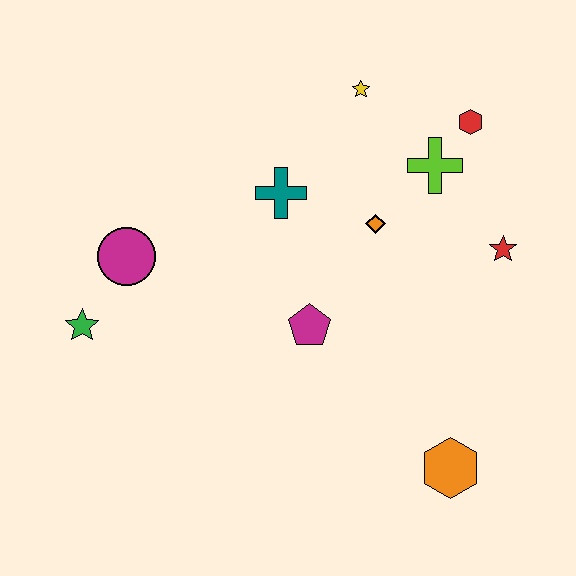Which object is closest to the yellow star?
The lime cross is closest to the yellow star.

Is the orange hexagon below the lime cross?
Yes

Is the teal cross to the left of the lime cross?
Yes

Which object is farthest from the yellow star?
The orange hexagon is farthest from the yellow star.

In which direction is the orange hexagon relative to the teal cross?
The orange hexagon is below the teal cross.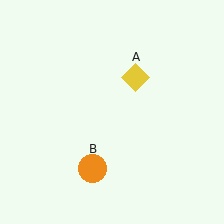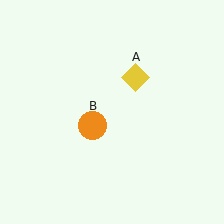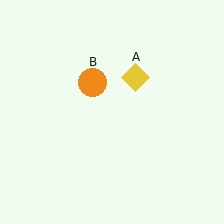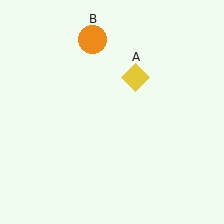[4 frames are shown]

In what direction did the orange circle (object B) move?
The orange circle (object B) moved up.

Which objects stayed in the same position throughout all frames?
Yellow diamond (object A) remained stationary.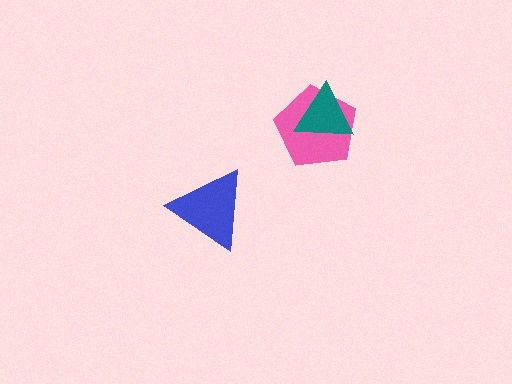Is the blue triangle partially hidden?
No, no other shape covers it.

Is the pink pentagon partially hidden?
Yes, it is partially covered by another shape.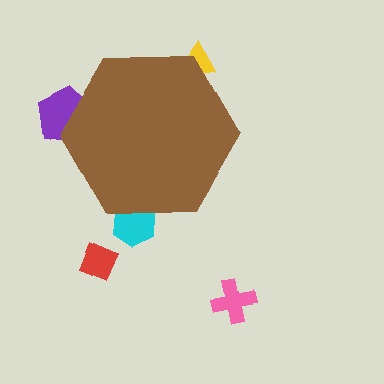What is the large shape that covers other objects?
A brown hexagon.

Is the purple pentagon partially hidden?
Yes, the purple pentagon is partially hidden behind the brown hexagon.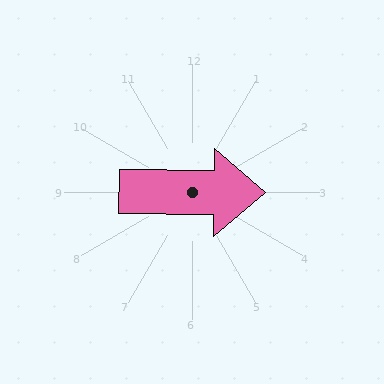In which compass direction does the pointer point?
East.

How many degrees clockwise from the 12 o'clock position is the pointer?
Approximately 91 degrees.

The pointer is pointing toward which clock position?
Roughly 3 o'clock.